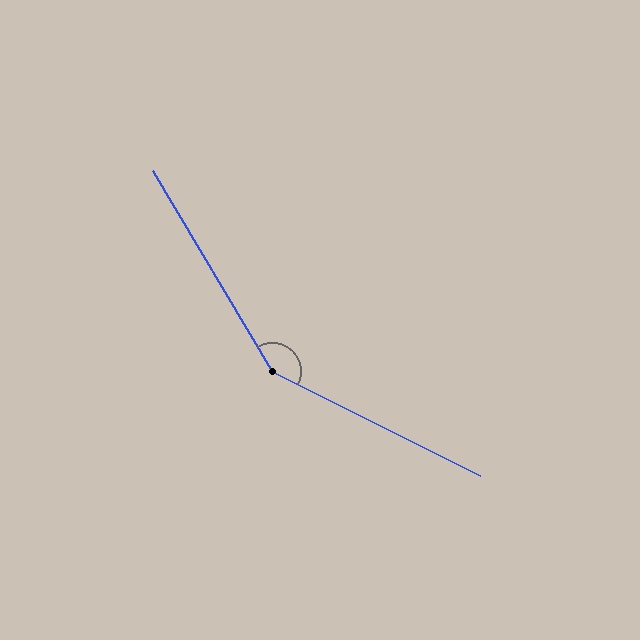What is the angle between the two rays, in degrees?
Approximately 147 degrees.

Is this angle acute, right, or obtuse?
It is obtuse.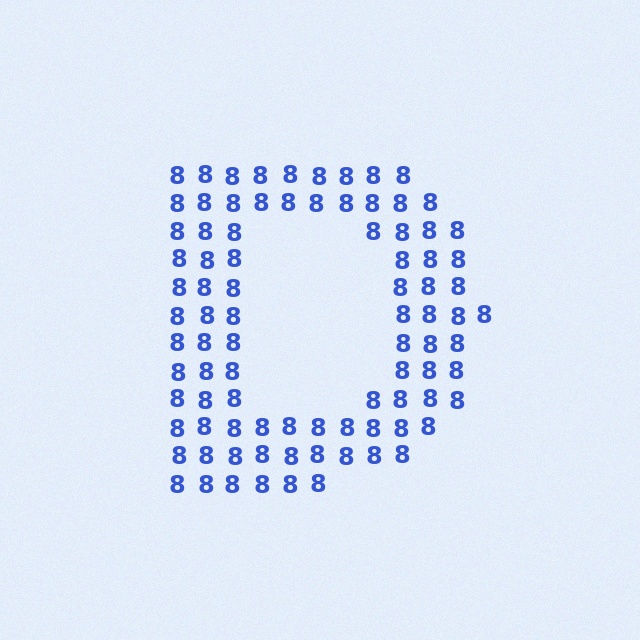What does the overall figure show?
The overall figure shows the letter D.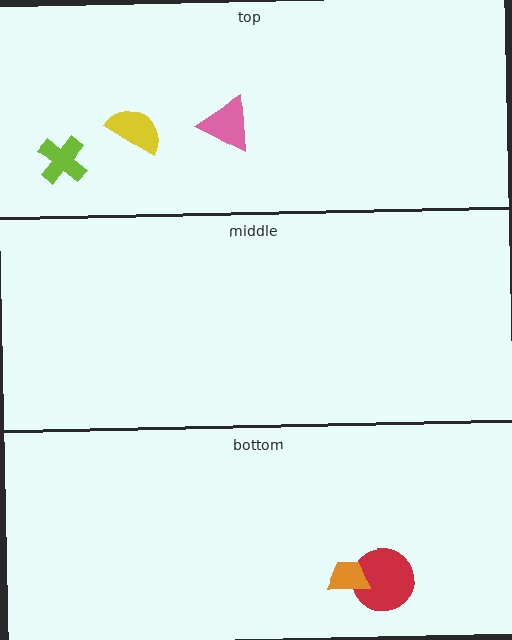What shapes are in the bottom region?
The red circle, the orange trapezoid.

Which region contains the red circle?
The bottom region.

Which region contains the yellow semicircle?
The top region.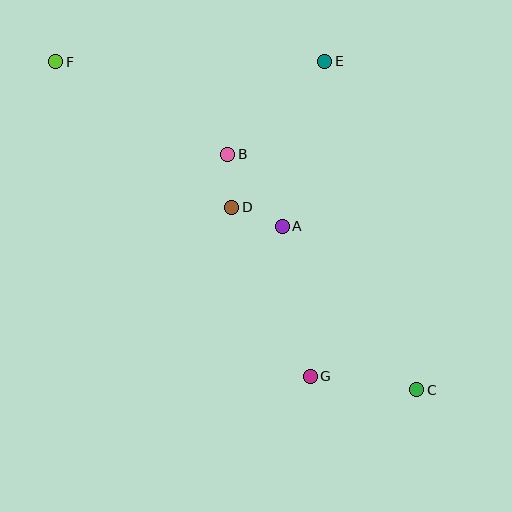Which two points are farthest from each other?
Points C and F are farthest from each other.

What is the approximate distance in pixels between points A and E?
The distance between A and E is approximately 170 pixels.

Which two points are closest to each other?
Points B and D are closest to each other.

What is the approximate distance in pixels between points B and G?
The distance between B and G is approximately 237 pixels.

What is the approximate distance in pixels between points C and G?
The distance between C and G is approximately 107 pixels.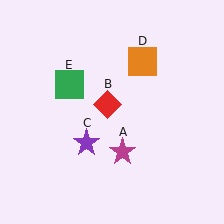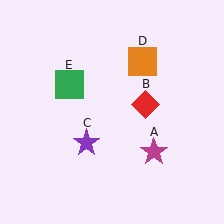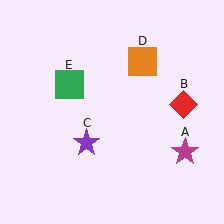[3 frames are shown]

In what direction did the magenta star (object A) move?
The magenta star (object A) moved right.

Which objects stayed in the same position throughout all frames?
Purple star (object C) and orange square (object D) and green square (object E) remained stationary.